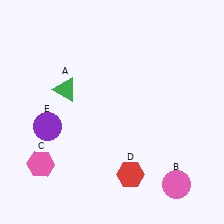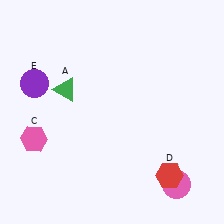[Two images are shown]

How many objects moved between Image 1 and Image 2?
3 objects moved between the two images.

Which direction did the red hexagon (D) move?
The red hexagon (D) moved right.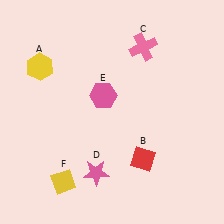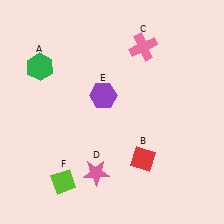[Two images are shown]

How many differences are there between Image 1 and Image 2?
There are 3 differences between the two images.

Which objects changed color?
A changed from yellow to green. E changed from pink to purple. F changed from yellow to lime.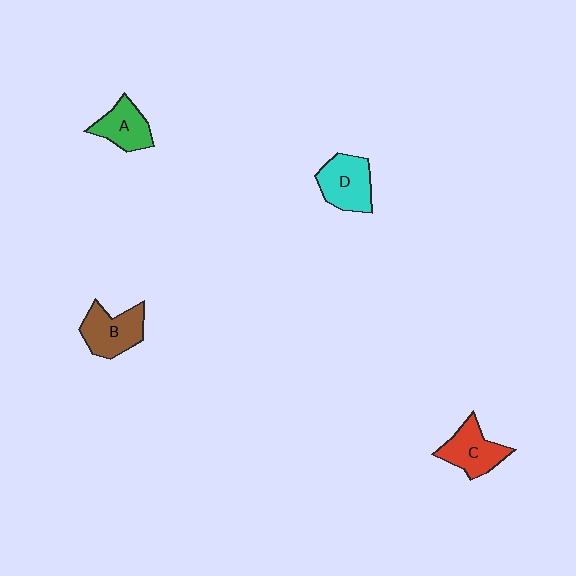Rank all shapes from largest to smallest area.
From largest to smallest: D (cyan), B (brown), C (red), A (green).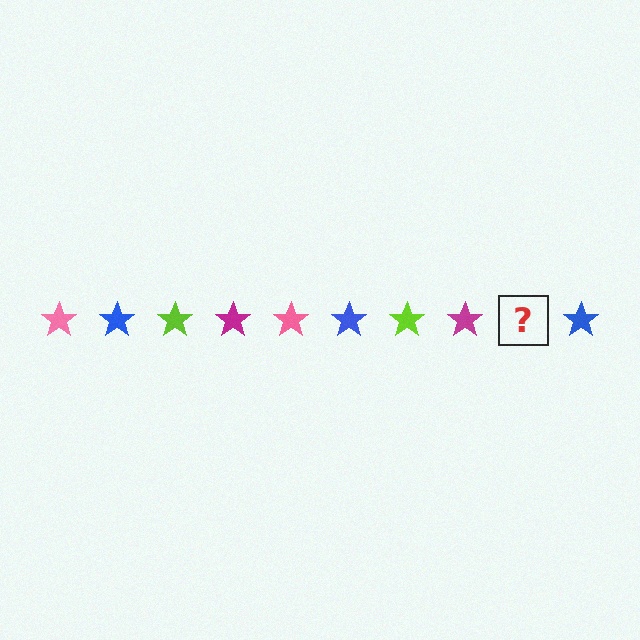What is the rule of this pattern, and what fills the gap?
The rule is that the pattern cycles through pink, blue, lime, magenta stars. The gap should be filled with a pink star.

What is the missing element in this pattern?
The missing element is a pink star.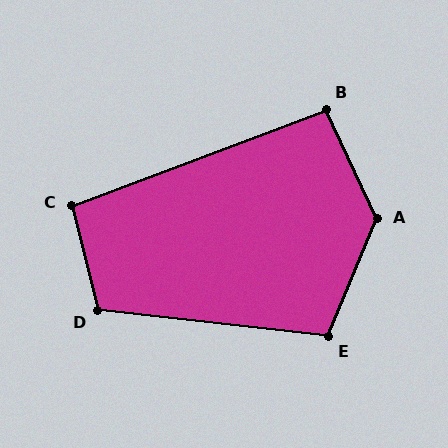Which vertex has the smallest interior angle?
B, at approximately 95 degrees.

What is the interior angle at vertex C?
Approximately 97 degrees (obtuse).